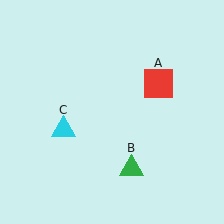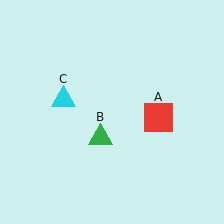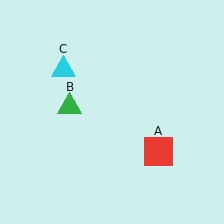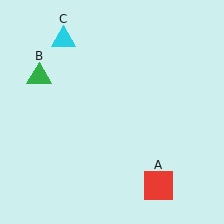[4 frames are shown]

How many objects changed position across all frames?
3 objects changed position: red square (object A), green triangle (object B), cyan triangle (object C).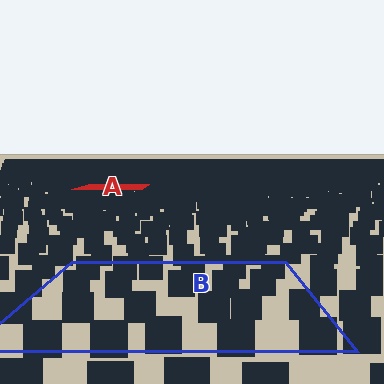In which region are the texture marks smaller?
The texture marks are smaller in region A, because it is farther away.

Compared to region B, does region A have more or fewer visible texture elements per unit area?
Region A has more texture elements per unit area — they are packed more densely because it is farther away.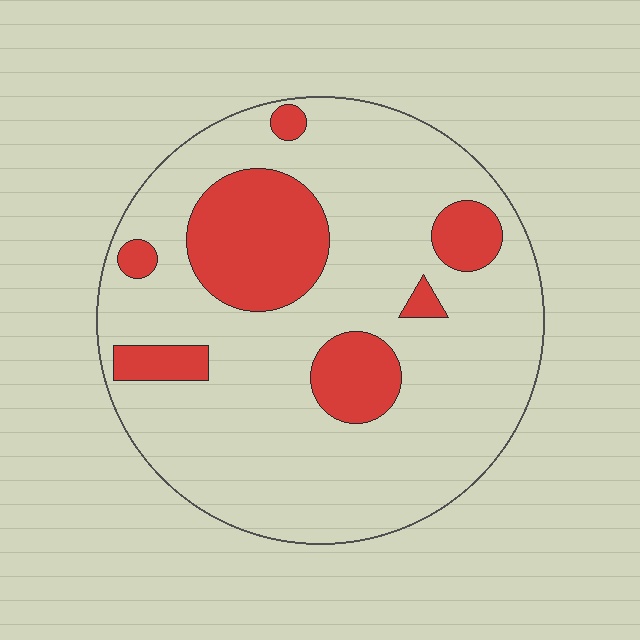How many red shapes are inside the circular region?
7.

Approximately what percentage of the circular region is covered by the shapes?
Approximately 20%.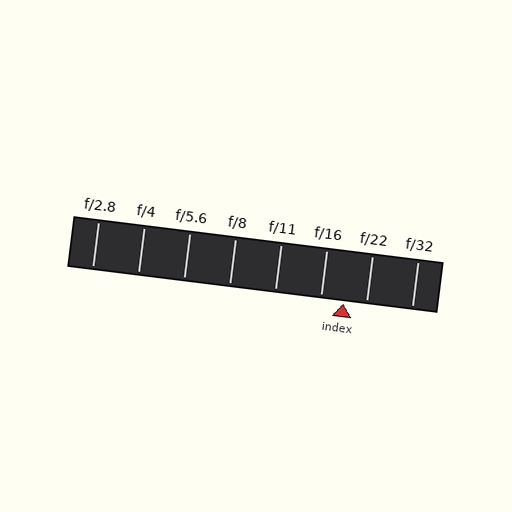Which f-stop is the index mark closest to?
The index mark is closest to f/22.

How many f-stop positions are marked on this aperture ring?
There are 8 f-stop positions marked.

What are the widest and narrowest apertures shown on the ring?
The widest aperture shown is f/2.8 and the narrowest is f/32.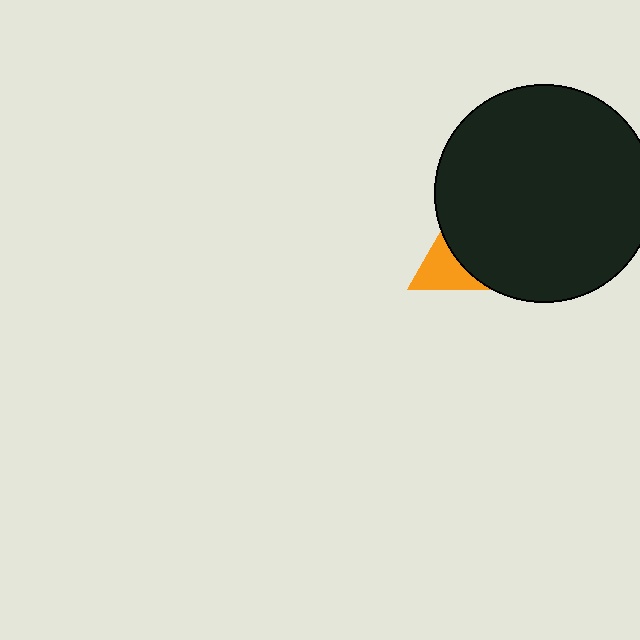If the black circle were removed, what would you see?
You would see the complete orange triangle.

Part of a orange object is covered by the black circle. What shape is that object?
It is a triangle.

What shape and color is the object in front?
The object in front is a black circle.